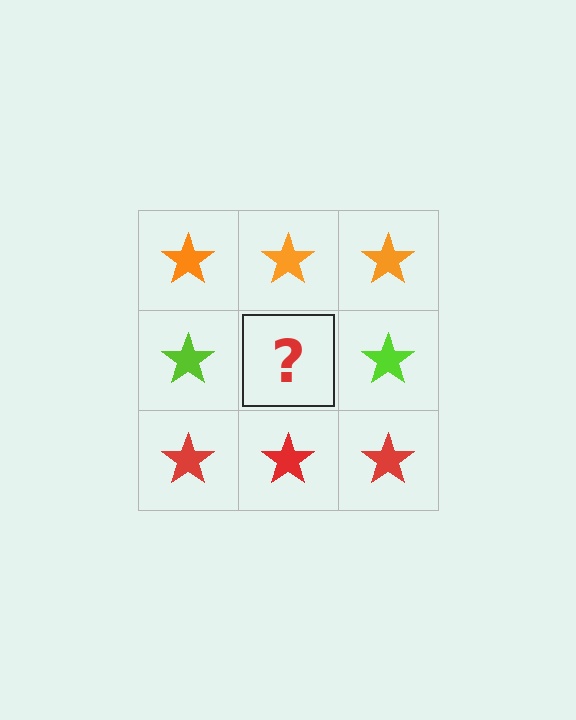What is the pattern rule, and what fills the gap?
The rule is that each row has a consistent color. The gap should be filled with a lime star.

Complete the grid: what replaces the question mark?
The question mark should be replaced with a lime star.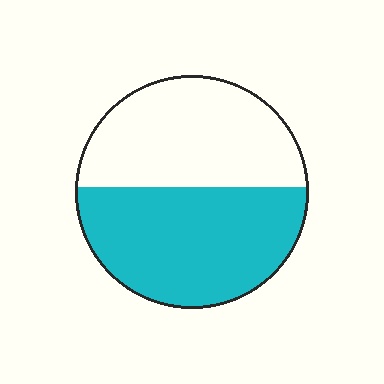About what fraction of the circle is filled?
About one half (1/2).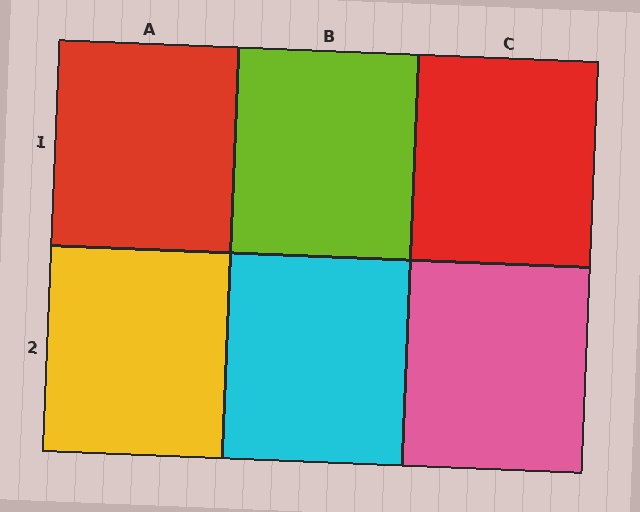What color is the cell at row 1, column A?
Red.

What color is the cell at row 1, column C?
Red.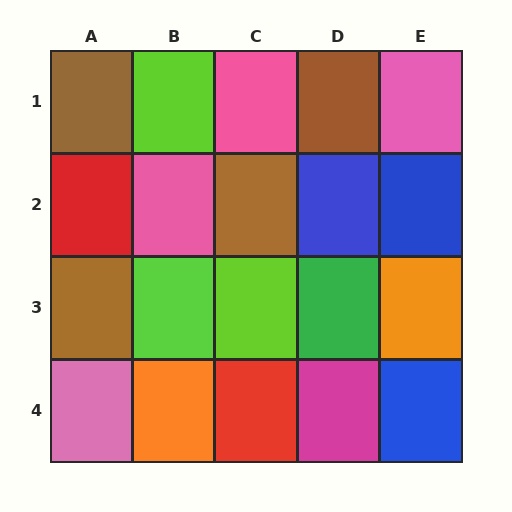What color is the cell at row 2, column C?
Brown.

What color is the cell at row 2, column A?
Red.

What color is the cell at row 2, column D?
Blue.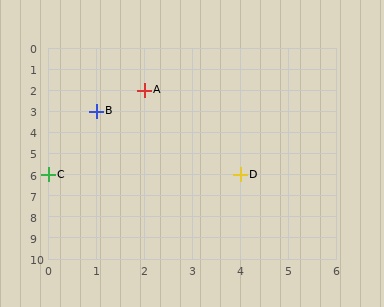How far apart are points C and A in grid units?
Points C and A are 2 columns and 4 rows apart (about 4.5 grid units diagonally).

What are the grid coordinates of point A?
Point A is at grid coordinates (2, 2).